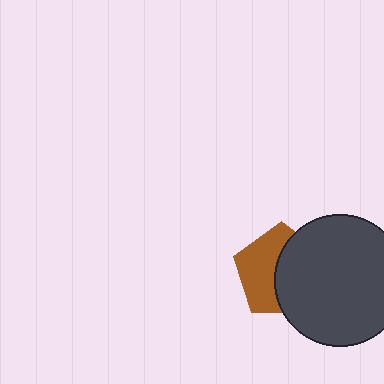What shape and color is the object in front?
The object in front is a dark gray circle.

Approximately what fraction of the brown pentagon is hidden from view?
Roughly 52% of the brown pentagon is hidden behind the dark gray circle.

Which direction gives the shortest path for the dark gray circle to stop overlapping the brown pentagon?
Moving right gives the shortest separation.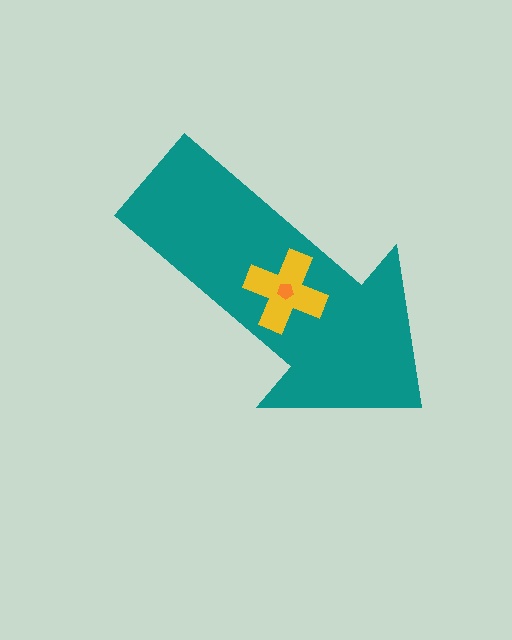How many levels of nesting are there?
3.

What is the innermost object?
The orange pentagon.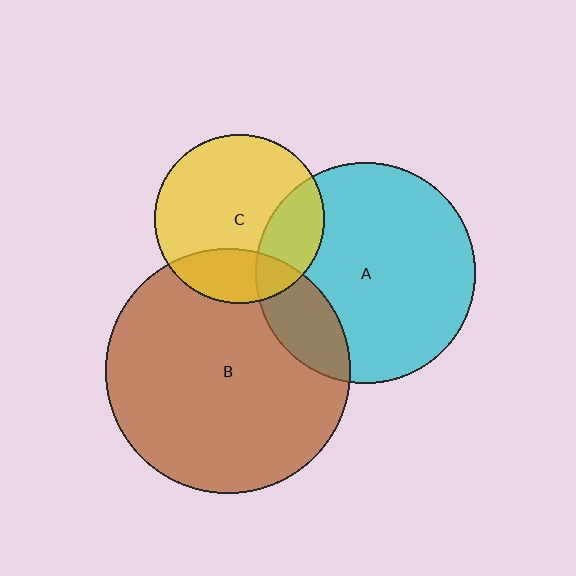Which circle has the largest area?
Circle B (brown).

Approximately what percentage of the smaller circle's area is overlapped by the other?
Approximately 25%.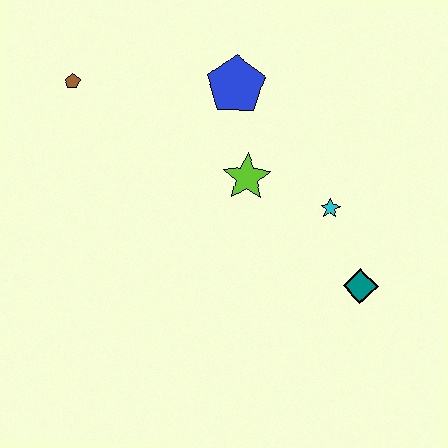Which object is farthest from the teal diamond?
The brown pentagon is farthest from the teal diamond.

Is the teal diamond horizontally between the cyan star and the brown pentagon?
No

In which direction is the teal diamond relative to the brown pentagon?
The teal diamond is to the right of the brown pentagon.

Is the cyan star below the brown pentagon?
Yes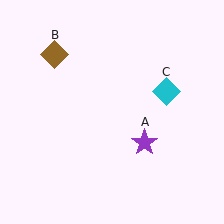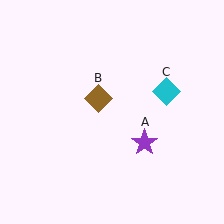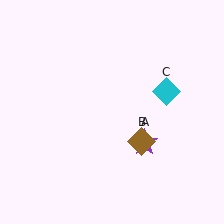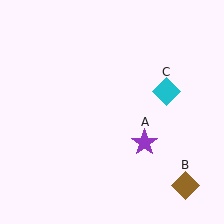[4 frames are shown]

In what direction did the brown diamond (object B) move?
The brown diamond (object B) moved down and to the right.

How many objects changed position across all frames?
1 object changed position: brown diamond (object B).